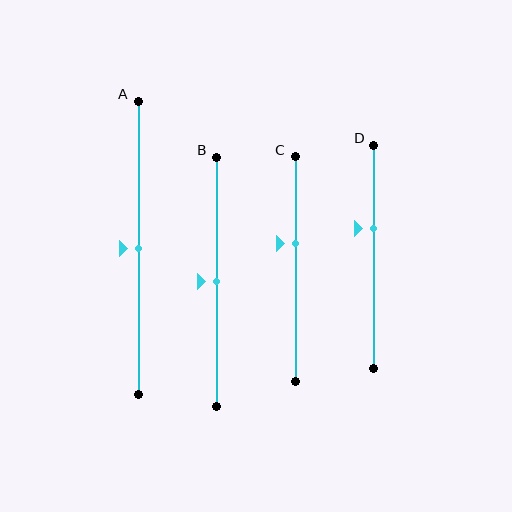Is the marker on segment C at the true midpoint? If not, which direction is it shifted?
No, the marker on segment C is shifted upward by about 11% of the segment length.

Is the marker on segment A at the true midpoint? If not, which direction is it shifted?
Yes, the marker on segment A is at the true midpoint.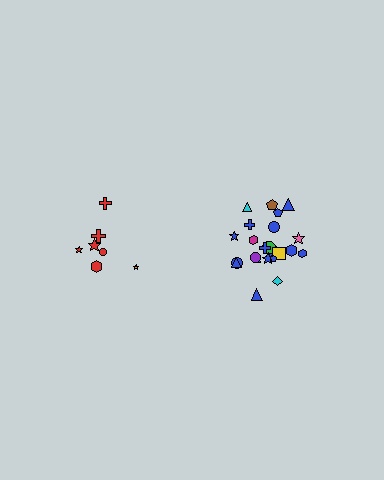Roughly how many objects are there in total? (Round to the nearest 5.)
Roughly 30 objects in total.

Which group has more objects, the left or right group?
The right group.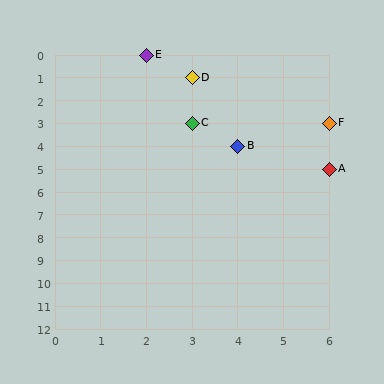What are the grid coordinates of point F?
Point F is at grid coordinates (6, 3).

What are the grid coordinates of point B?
Point B is at grid coordinates (4, 4).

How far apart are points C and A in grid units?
Points C and A are 3 columns and 2 rows apart (about 3.6 grid units diagonally).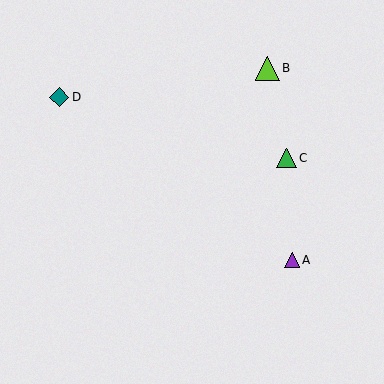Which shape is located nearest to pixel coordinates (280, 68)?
The lime triangle (labeled B) at (268, 68) is nearest to that location.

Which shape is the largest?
The lime triangle (labeled B) is the largest.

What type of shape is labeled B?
Shape B is a lime triangle.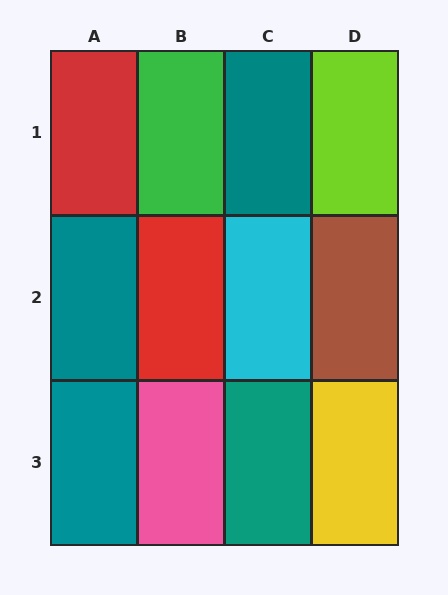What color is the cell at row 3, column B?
Pink.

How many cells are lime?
1 cell is lime.